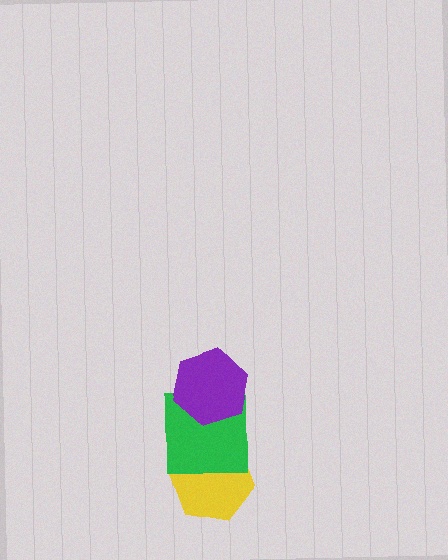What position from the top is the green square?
The green square is 2nd from the top.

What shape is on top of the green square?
The purple hexagon is on top of the green square.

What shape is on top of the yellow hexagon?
The green square is on top of the yellow hexagon.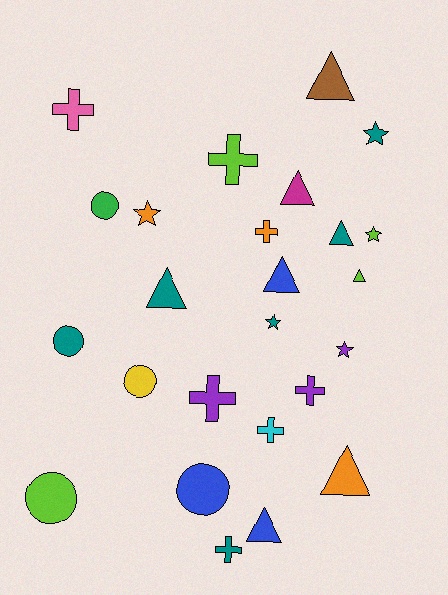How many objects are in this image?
There are 25 objects.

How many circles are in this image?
There are 5 circles.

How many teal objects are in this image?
There are 6 teal objects.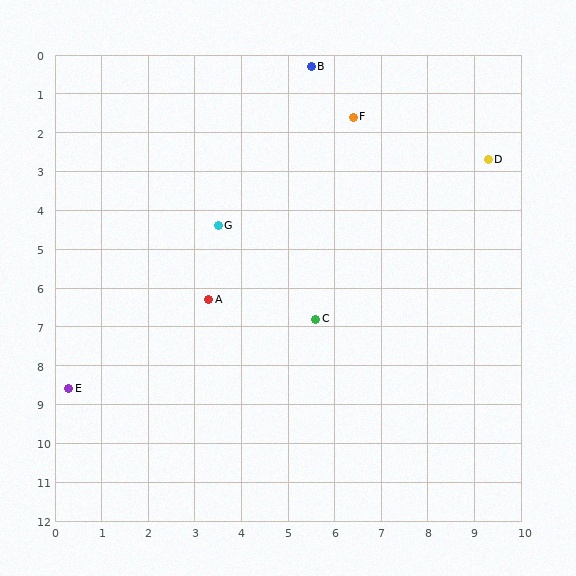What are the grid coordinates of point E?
Point E is at approximately (0.3, 8.6).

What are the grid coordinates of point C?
Point C is at approximately (5.6, 6.8).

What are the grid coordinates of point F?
Point F is at approximately (6.4, 1.6).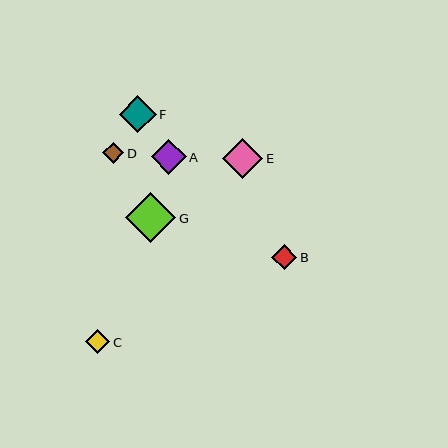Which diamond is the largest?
Diamond G is the largest with a size of approximately 50 pixels.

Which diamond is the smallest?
Diamond D is the smallest with a size of approximately 21 pixels.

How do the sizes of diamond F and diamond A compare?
Diamond F and diamond A are approximately the same size.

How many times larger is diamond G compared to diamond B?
Diamond G is approximately 2.0 times the size of diamond B.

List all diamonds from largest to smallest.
From largest to smallest: G, E, F, A, B, C, D.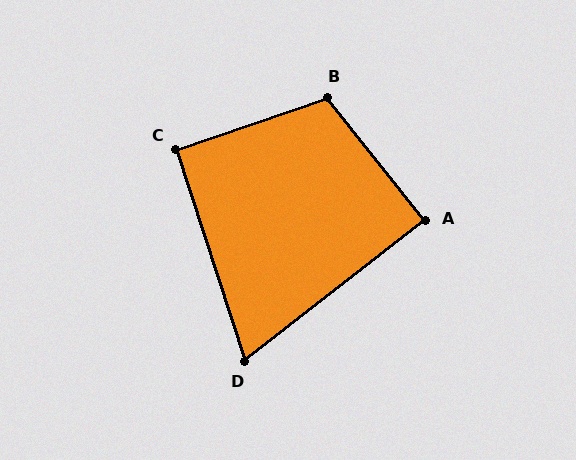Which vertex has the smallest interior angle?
D, at approximately 70 degrees.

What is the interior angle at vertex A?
Approximately 89 degrees (approximately right).